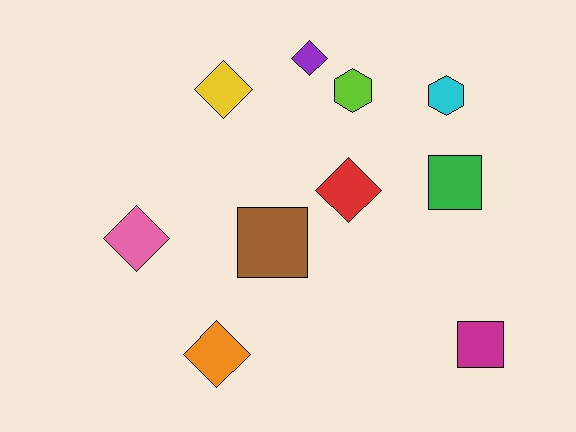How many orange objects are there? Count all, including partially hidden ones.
There is 1 orange object.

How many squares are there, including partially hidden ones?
There are 3 squares.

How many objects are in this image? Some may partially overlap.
There are 10 objects.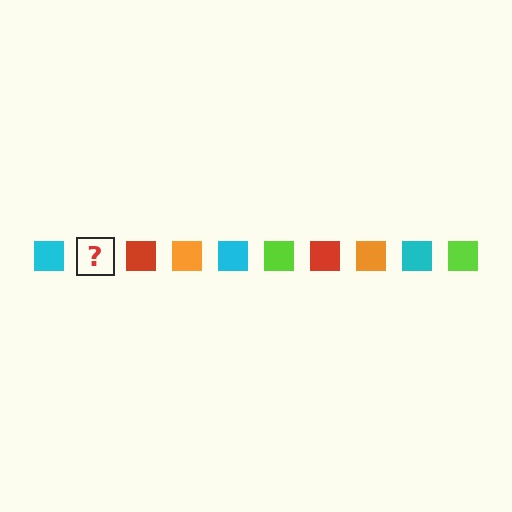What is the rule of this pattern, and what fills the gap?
The rule is that the pattern cycles through cyan, lime, red, orange squares. The gap should be filled with a lime square.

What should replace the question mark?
The question mark should be replaced with a lime square.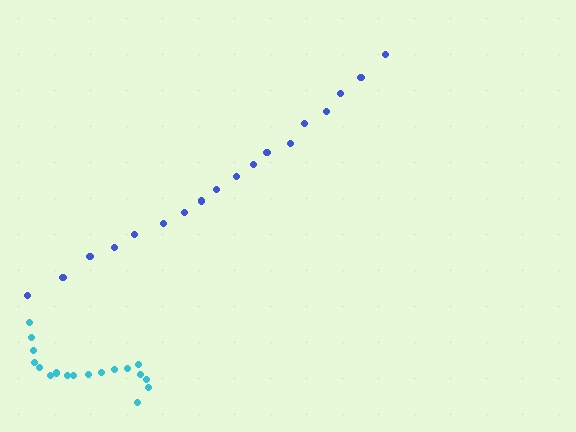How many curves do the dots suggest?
There are 2 distinct paths.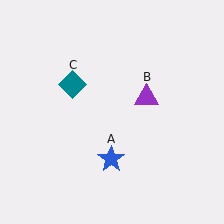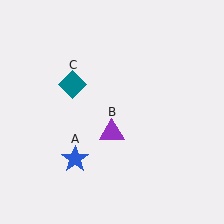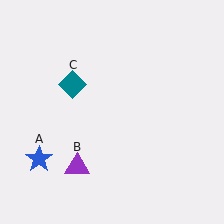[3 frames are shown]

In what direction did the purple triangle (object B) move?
The purple triangle (object B) moved down and to the left.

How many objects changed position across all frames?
2 objects changed position: blue star (object A), purple triangle (object B).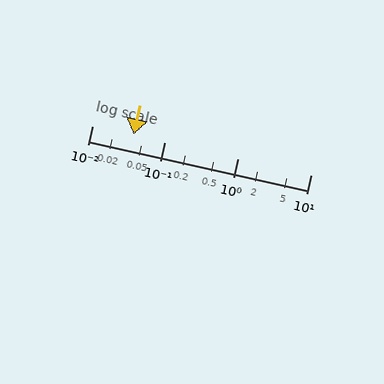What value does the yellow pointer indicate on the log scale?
The pointer indicates approximately 0.037.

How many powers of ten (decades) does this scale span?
The scale spans 3 decades, from 0.01 to 10.